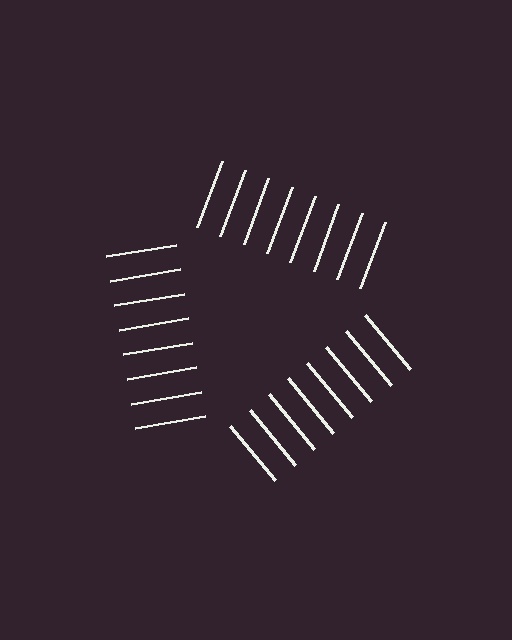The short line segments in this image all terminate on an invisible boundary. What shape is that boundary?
An illusory triangle — the line segments terminate on its edges but no continuous stroke is drawn.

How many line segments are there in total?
24 — 8 along each of the 3 edges.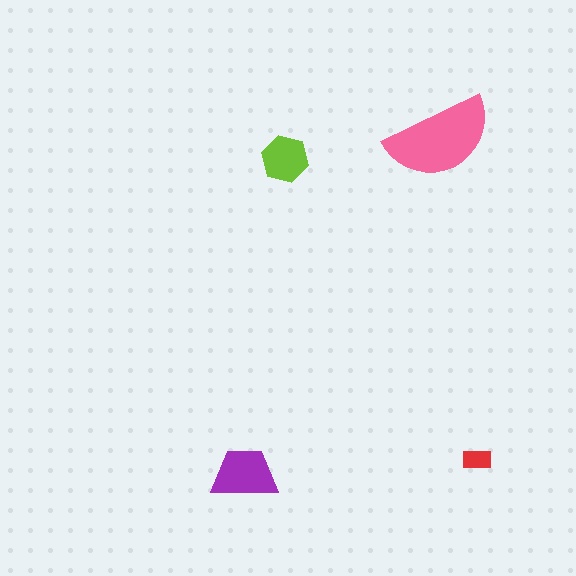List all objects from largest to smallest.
The pink semicircle, the purple trapezoid, the lime hexagon, the red rectangle.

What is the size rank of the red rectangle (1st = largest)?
4th.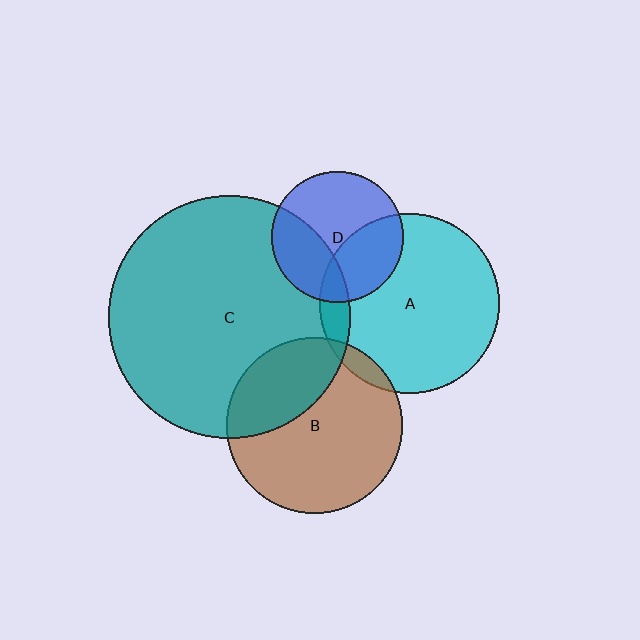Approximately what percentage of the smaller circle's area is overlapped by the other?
Approximately 35%.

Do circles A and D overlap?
Yes.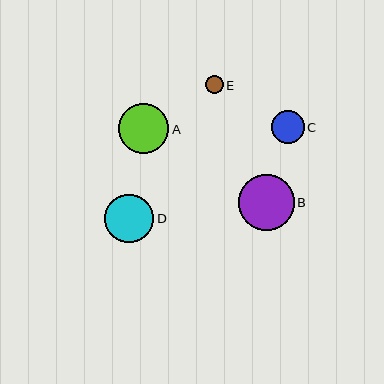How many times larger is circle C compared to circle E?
Circle C is approximately 1.9 times the size of circle E.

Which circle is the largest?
Circle B is the largest with a size of approximately 55 pixels.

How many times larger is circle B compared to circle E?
Circle B is approximately 3.1 times the size of circle E.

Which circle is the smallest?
Circle E is the smallest with a size of approximately 18 pixels.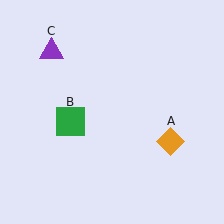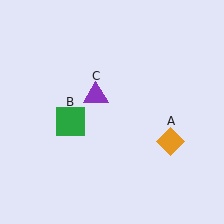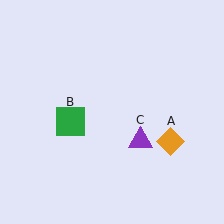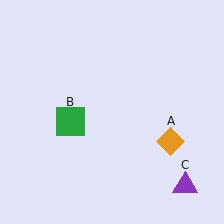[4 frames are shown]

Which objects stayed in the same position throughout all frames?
Orange diamond (object A) and green square (object B) remained stationary.